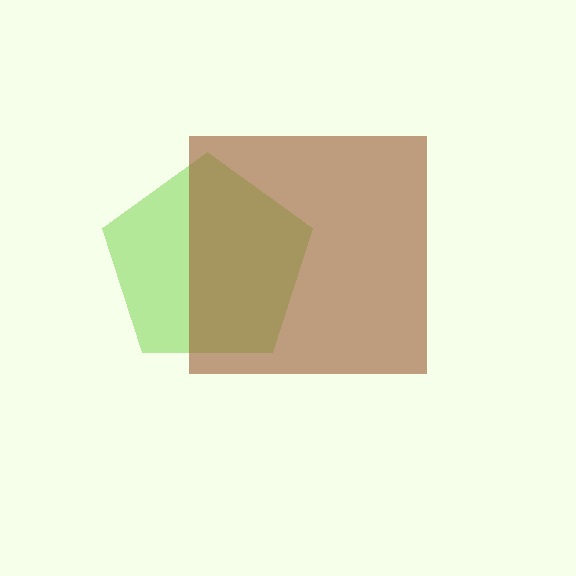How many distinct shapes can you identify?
There are 2 distinct shapes: a lime pentagon, a brown square.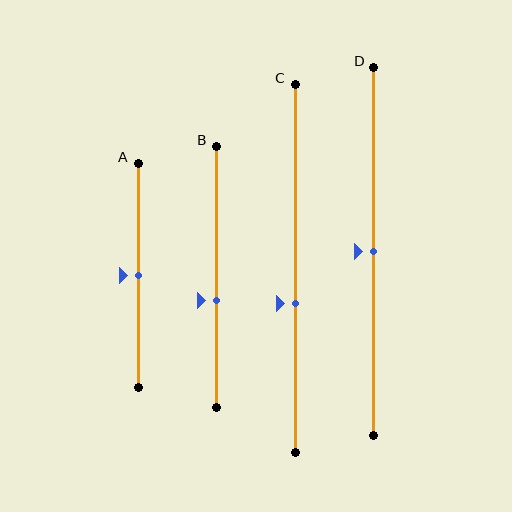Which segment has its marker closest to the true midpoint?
Segment A has its marker closest to the true midpoint.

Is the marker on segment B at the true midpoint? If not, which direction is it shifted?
No, the marker on segment B is shifted downward by about 9% of the segment length.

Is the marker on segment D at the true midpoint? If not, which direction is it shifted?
Yes, the marker on segment D is at the true midpoint.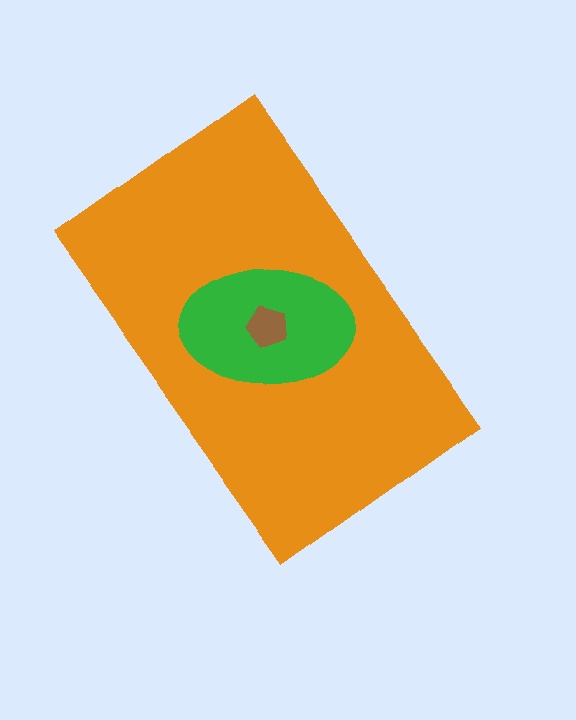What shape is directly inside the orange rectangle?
The green ellipse.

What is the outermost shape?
The orange rectangle.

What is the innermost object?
The brown pentagon.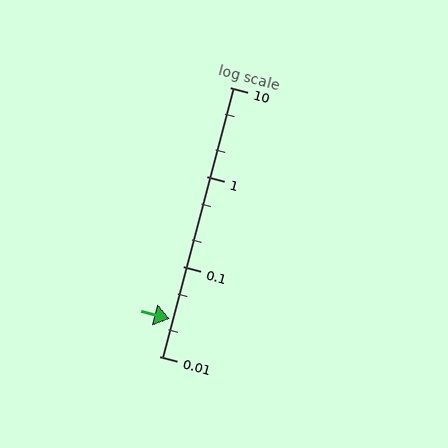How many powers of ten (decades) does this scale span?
The scale spans 3 decades, from 0.01 to 10.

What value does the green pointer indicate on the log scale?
The pointer indicates approximately 0.026.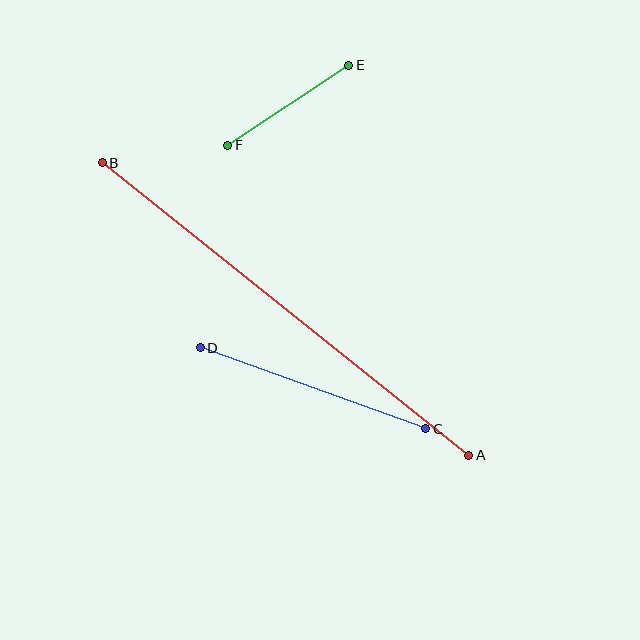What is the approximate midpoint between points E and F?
The midpoint is at approximately (288, 105) pixels.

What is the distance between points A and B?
The distance is approximately 469 pixels.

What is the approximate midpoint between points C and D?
The midpoint is at approximately (313, 388) pixels.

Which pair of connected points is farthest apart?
Points A and B are farthest apart.